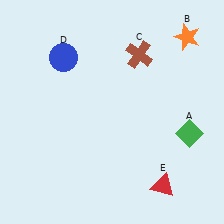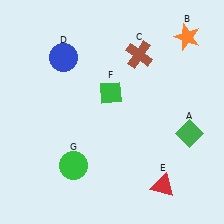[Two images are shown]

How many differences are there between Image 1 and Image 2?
There are 2 differences between the two images.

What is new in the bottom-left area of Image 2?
A green circle (G) was added in the bottom-left area of Image 2.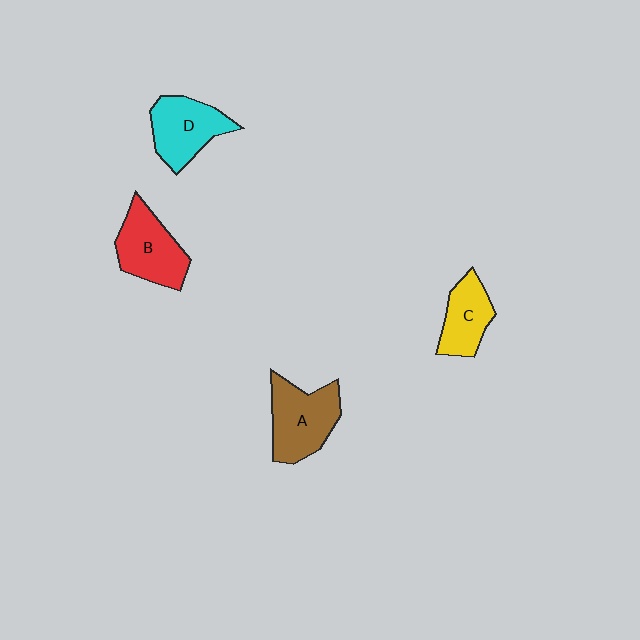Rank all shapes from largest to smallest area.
From largest to smallest: A (brown), B (red), D (cyan), C (yellow).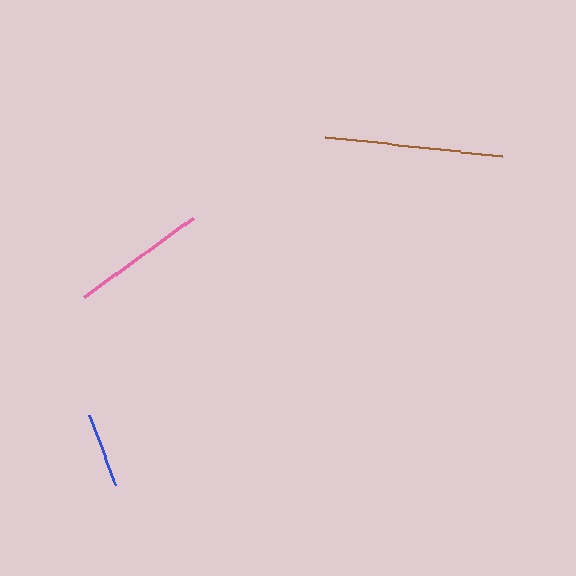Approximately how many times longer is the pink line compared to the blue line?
The pink line is approximately 1.8 times the length of the blue line.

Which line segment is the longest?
The brown line is the longest at approximately 178 pixels.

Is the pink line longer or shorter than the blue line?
The pink line is longer than the blue line.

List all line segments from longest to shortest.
From longest to shortest: brown, pink, blue.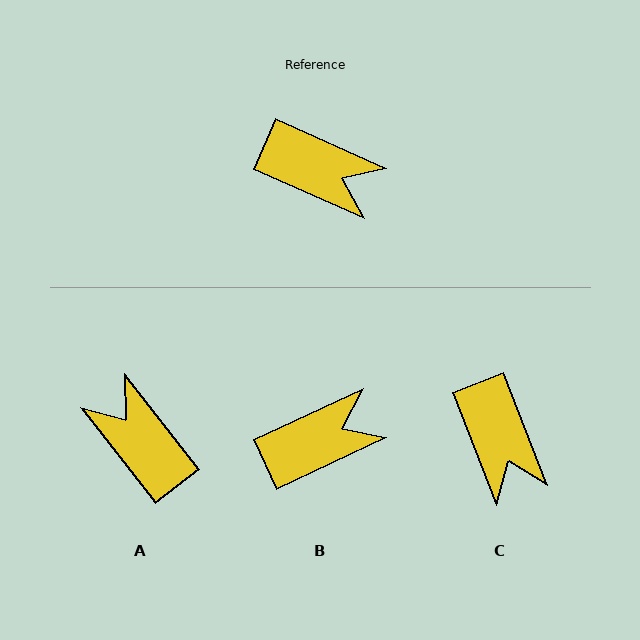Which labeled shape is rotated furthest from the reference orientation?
A, about 152 degrees away.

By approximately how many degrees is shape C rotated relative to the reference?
Approximately 44 degrees clockwise.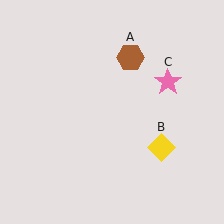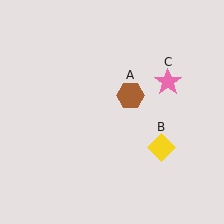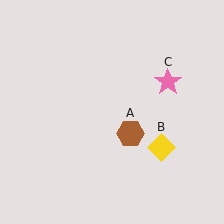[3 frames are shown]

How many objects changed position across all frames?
1 object changed position: brown hexagon (object A).